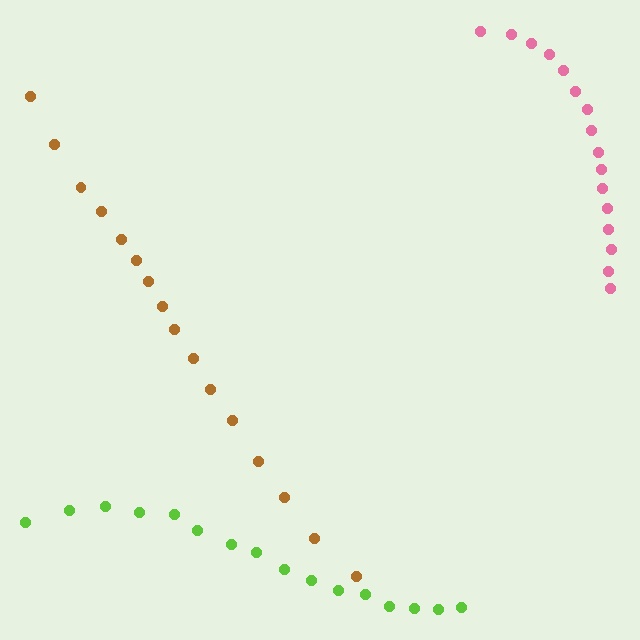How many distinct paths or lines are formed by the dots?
There are 3 distinct paths.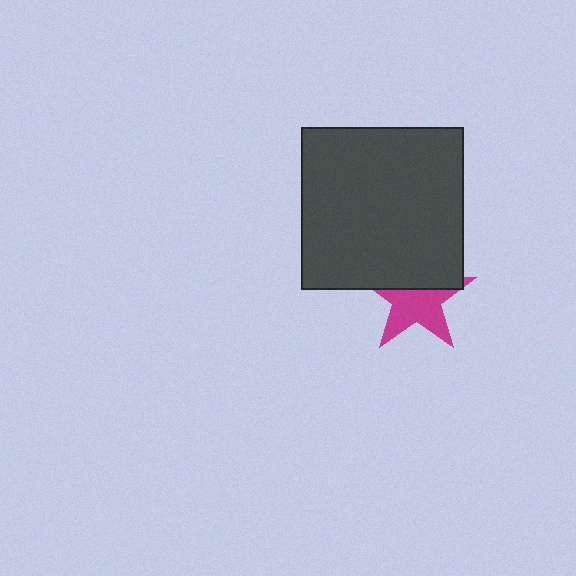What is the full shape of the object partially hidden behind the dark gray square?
The partially hidden object is a magenta star.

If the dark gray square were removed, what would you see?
You would see the complete magenta star.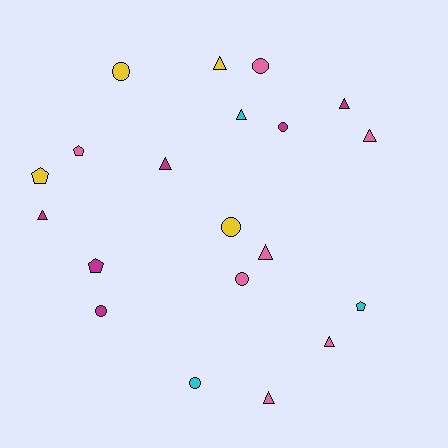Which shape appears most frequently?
Triangle, with 9 objects.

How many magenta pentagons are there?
There is 1 magenta pentagon.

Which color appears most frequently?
Pink, with 7 objects.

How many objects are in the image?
There are 20 objects.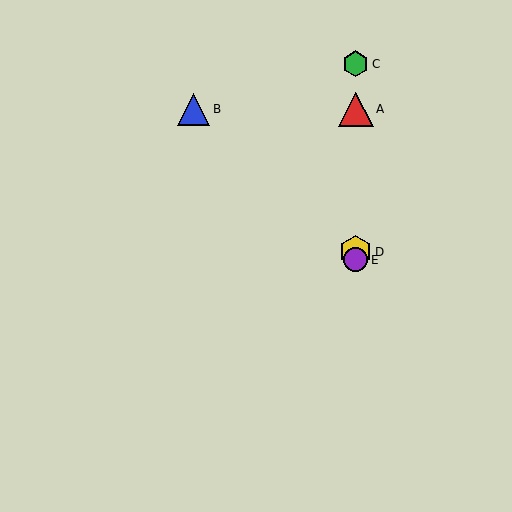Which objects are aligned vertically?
Objects A, C, D, E are aligned vertically.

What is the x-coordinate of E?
Object E is at x≈356.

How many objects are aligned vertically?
4 objects (A, C, D, E) are aligned vertically.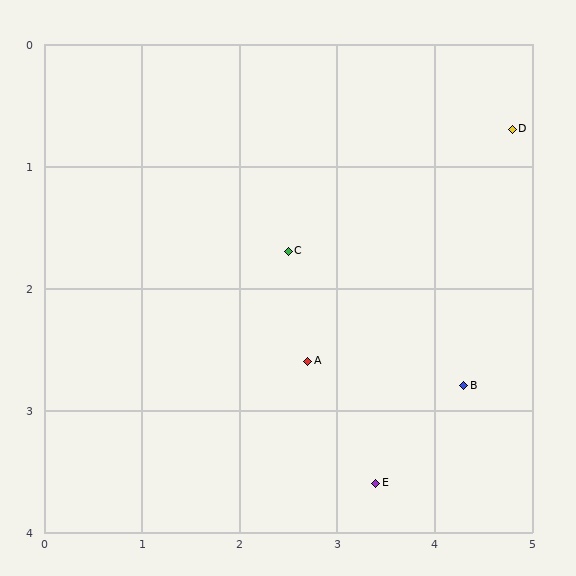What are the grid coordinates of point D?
Point D is at approximately (4.8, 0.7).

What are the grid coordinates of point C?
Point C is at approximately (2.5, 1.7).